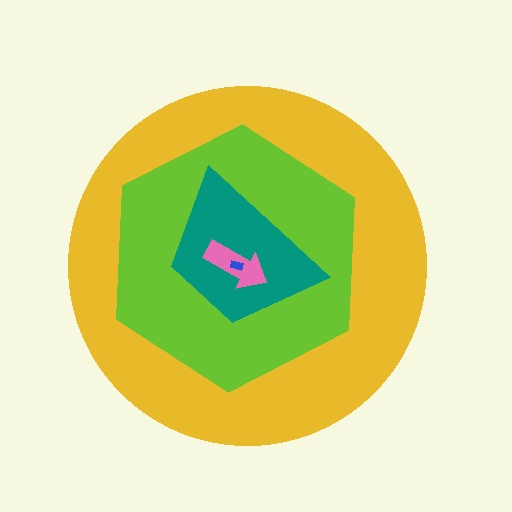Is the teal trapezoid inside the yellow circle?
Yes.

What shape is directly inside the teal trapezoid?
The pink arrow.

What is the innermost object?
The blue rectangle.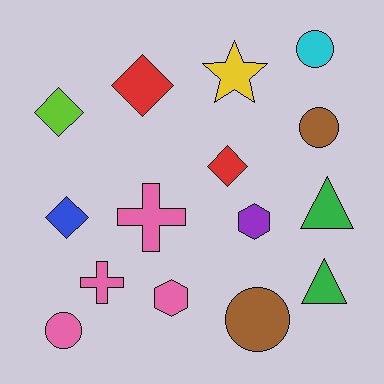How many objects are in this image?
There are 15 objects.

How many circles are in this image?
There are 4 circles.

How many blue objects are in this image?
There is 1 blue object.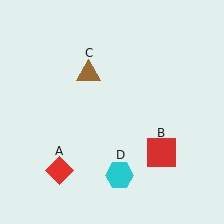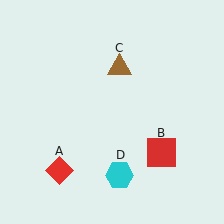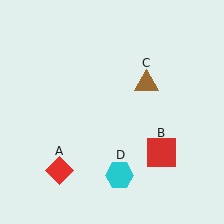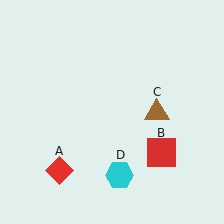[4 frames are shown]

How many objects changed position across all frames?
1 object changed position: brown triangle (object C).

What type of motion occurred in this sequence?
The brown triangle (object C) rotated clockwise around the center of the scene.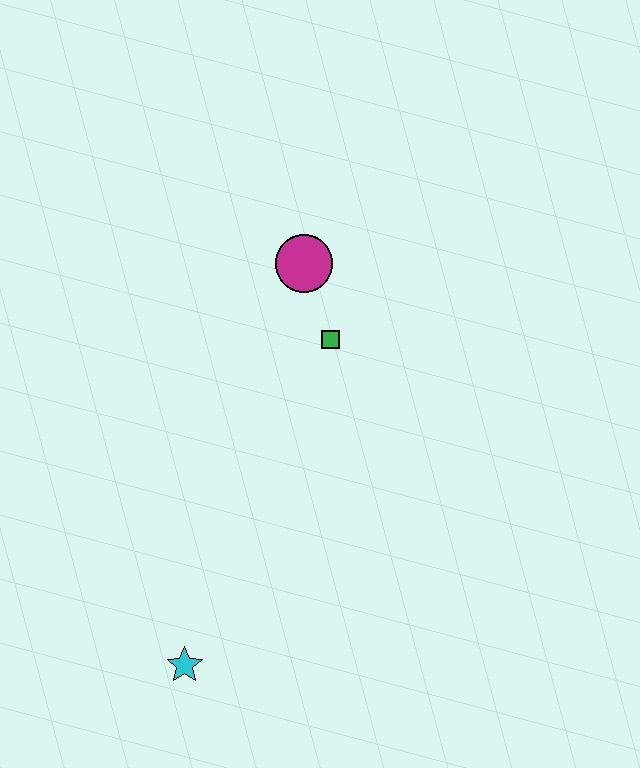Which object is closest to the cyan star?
The green square is closest to the cyan star.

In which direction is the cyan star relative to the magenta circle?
The cyan star is below the magenta circle.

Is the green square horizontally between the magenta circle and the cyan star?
No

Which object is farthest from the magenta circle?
The cyan star is farthest from the magenta circle.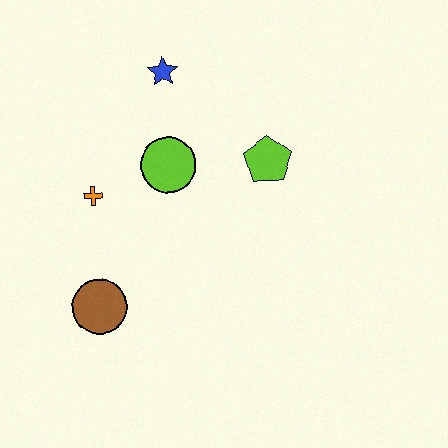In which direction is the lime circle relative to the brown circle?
The lime circle is above the brown circle.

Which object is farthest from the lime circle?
The brown circle is farthest from the lime circle.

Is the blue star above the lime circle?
Yes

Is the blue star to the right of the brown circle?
Yes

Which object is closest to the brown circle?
The orange cross is closest to the brown circle.